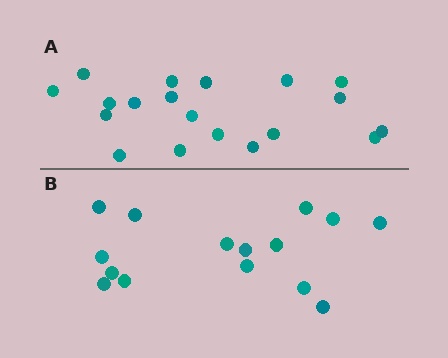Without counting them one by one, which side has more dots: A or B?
Region A (the top region) has more dots.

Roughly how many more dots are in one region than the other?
Region A has about 4 more dots than region B.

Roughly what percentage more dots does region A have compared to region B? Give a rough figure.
About 25% more.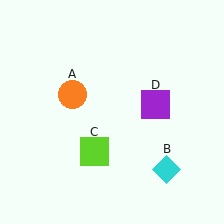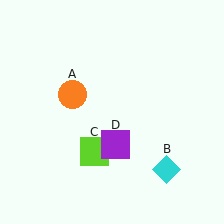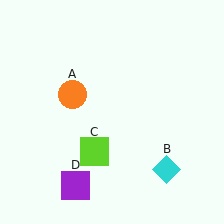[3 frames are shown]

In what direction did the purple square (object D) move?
The purple square (object D) moved down and to the left.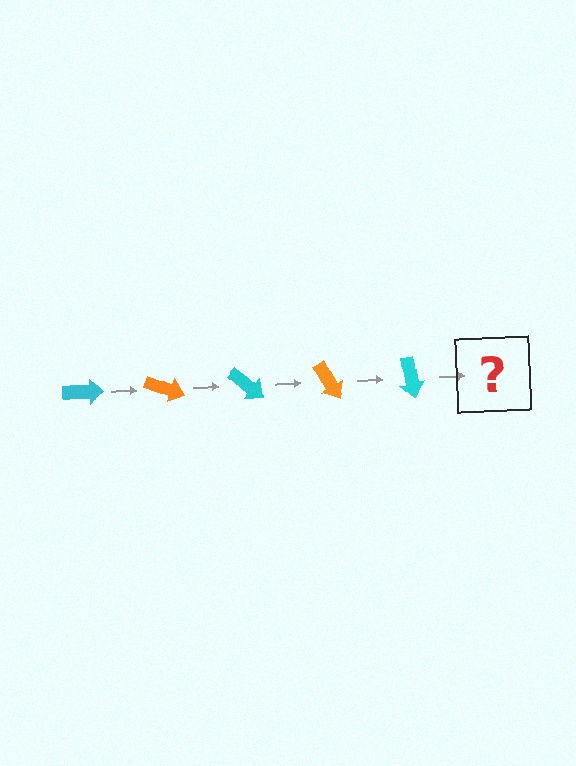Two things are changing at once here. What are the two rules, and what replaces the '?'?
The two rules are that it rotates 20 degrees each step and the color cycles through cyan and orange. The '?' should be an orange arrow, rotated 100 degrees from the start.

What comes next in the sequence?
The next element should be an orange arrow, rotated 100 degrees from the start.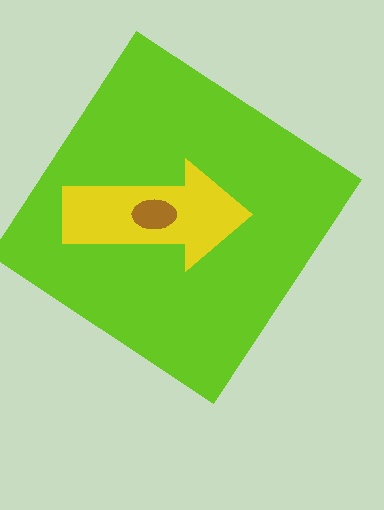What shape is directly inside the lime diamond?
The yellow arrow.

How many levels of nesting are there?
3.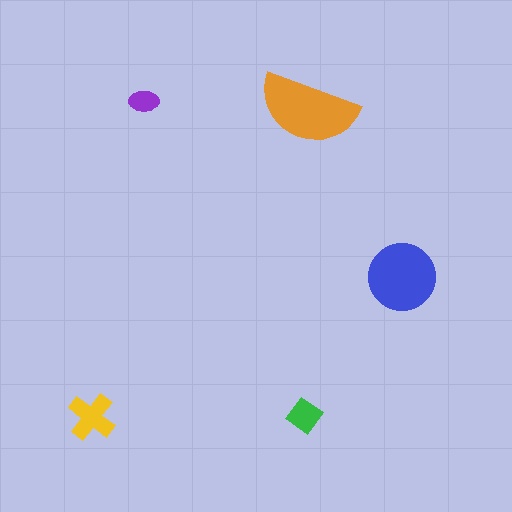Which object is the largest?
The orange semicircle.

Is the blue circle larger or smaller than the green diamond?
Larger.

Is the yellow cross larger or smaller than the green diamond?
Larger.